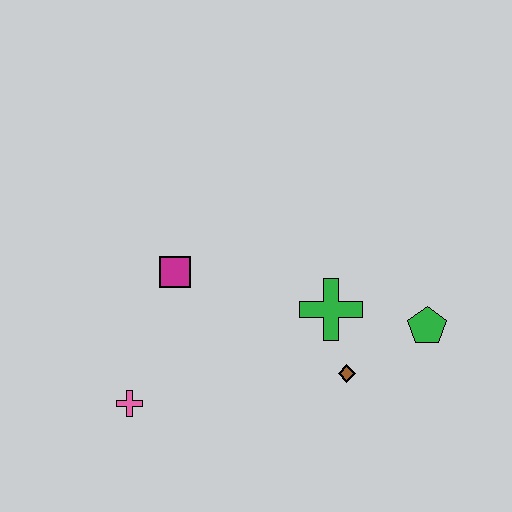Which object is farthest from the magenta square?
The green pentagon is farthest from the magenta square.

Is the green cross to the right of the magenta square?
Yes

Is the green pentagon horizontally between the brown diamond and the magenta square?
No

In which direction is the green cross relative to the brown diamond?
The green cross is above the brown diamond.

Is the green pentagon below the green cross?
Yes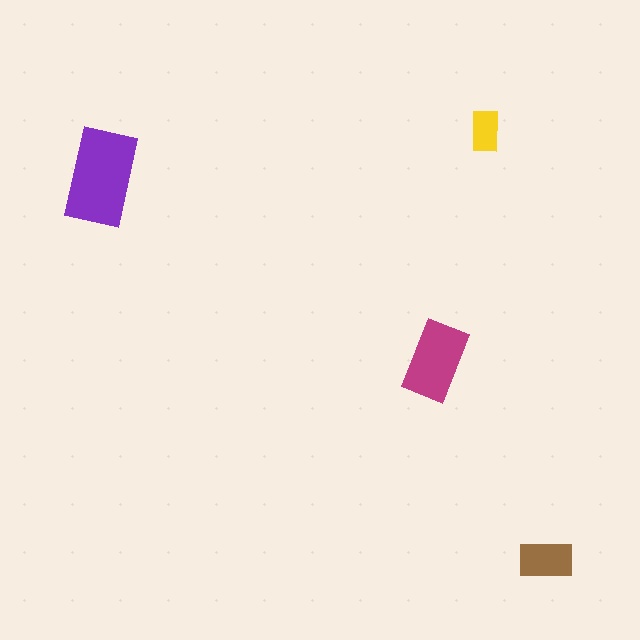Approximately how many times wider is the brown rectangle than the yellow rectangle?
About 1.5 times wider.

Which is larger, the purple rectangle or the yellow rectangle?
The purple one.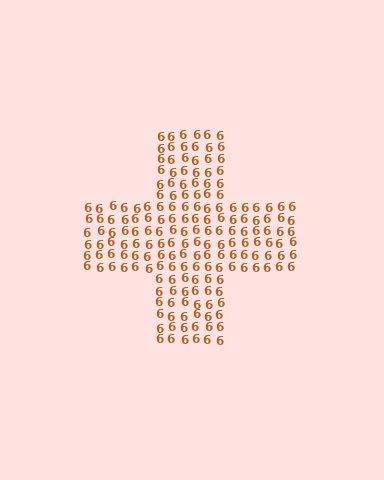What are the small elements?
The small elements are digit 6's.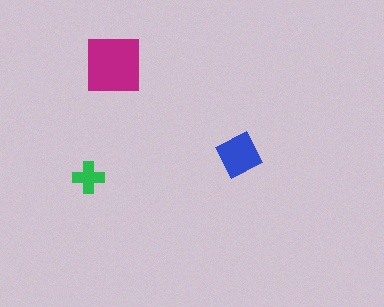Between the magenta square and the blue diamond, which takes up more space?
The magenta square.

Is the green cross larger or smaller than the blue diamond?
Smaller.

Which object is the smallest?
The green cross.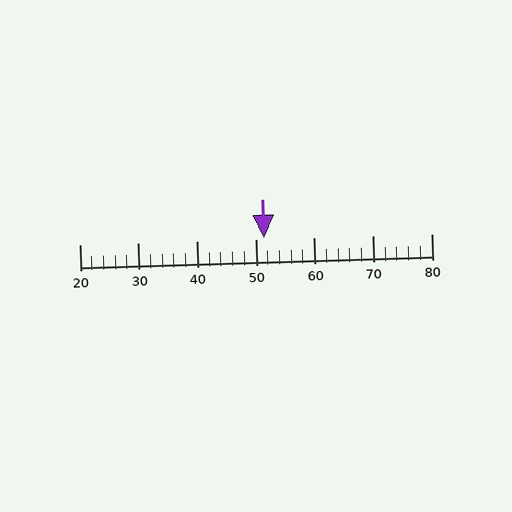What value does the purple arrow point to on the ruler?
The purple arrow points to approximately 51.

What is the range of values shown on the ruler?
The ruler shows values from 20 to 80.